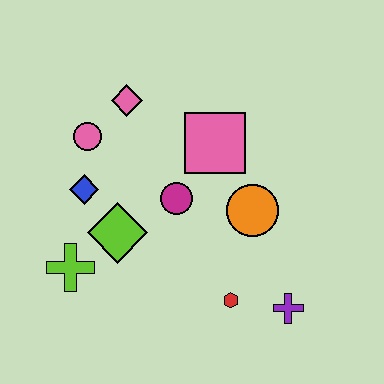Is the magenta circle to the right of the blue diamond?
Yes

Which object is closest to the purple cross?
The red hexagon is closest to the purple cross.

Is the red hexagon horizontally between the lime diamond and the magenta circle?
No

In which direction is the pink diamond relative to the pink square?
The pink diamond is to the left of the pink square.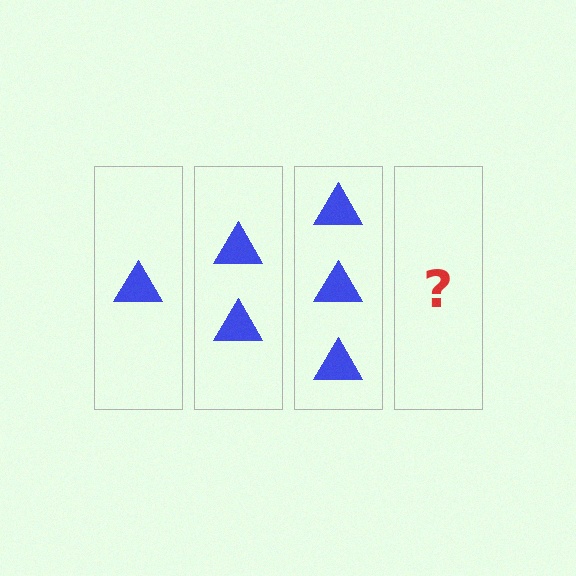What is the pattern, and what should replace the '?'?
The pattern is that each step adds one more triangle. The '?' should be 4 triangles.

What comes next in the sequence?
The next element should be 4 triangles.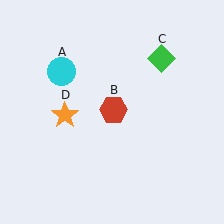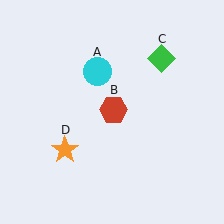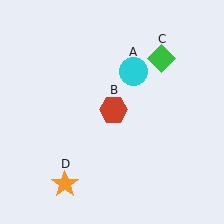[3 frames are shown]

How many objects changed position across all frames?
2 objects changed position: cyan circle (object A), orange star (object D).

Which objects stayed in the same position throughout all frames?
Red hexagon (object B) and green diamond (object C) remained stationary.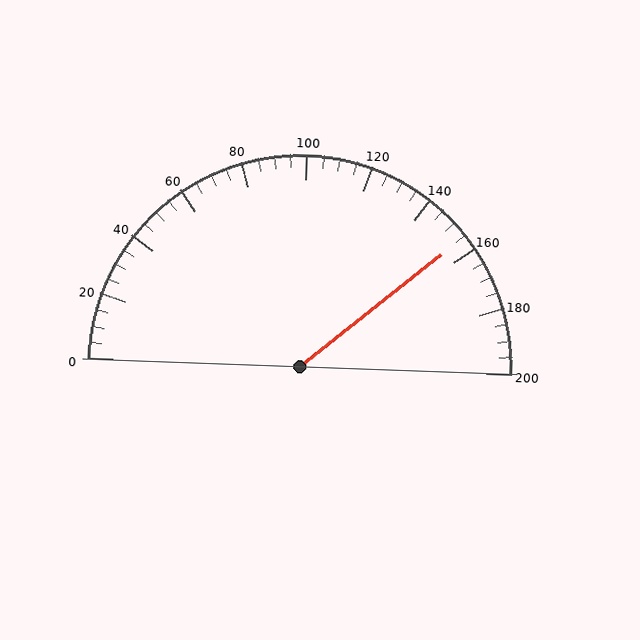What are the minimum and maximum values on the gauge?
The gauge ranges from 0 to 200.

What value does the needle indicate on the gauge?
The needle indicates approximately 155.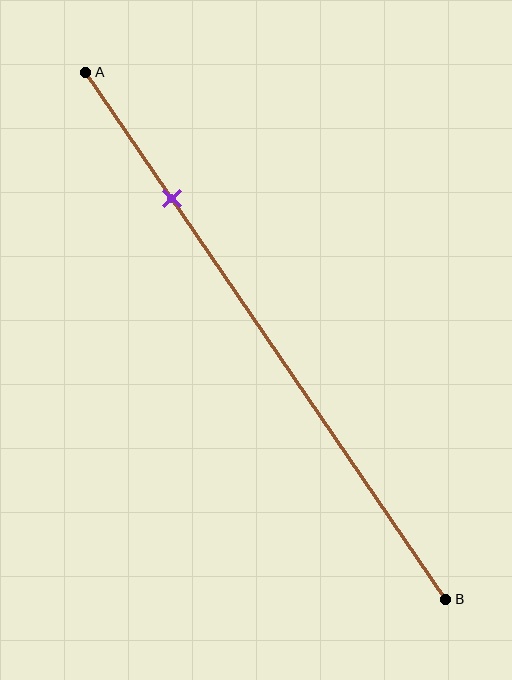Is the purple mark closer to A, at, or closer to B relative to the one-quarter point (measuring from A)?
The purple mark is approximately at the one-quarter point of segment AB.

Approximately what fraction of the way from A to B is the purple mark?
The purple mark is approximately 25% of the way from A to B.